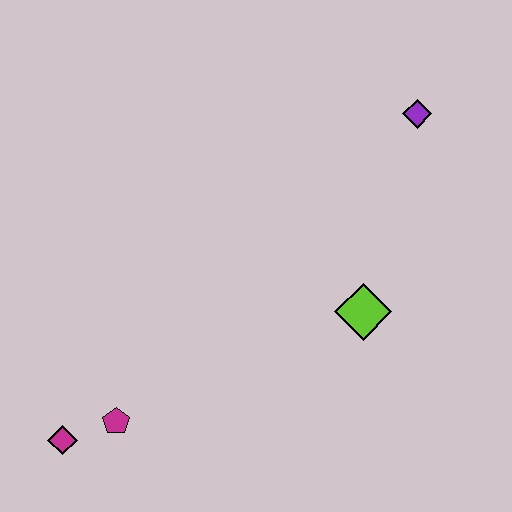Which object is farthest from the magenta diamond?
The purple diamond is farthest from the magenta diamond.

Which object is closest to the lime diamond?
The purple diamond is closest to the lime diamond.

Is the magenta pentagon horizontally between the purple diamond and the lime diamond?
No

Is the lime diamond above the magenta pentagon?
Yes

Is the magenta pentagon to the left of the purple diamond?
Yes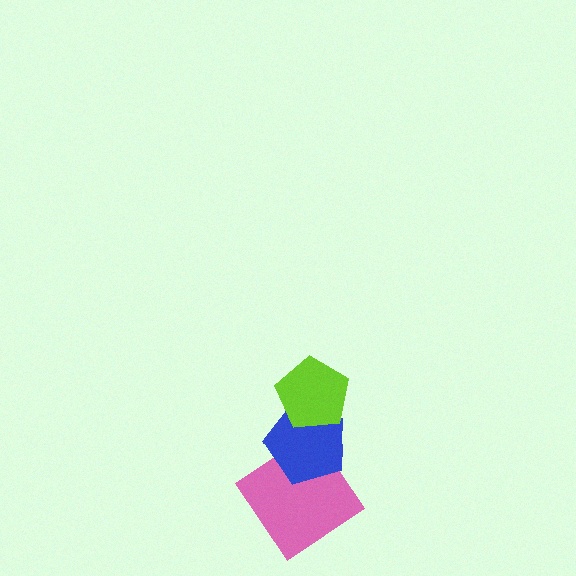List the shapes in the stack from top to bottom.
From top to bottom: the lime pentagon, the blue pentagon, the pink diamond.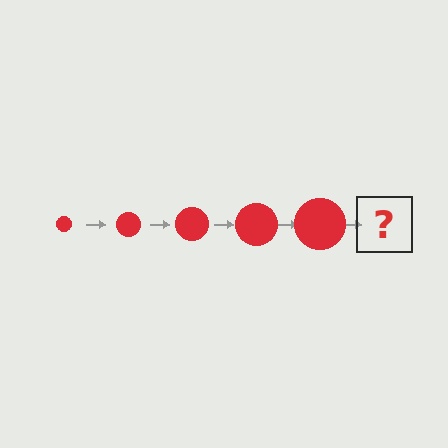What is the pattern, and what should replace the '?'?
The pattern is that the circle gets progressively larger each step. The '?' should be a red circle, larger than the previous one.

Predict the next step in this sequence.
The next step is a red circle, larger than the previous one.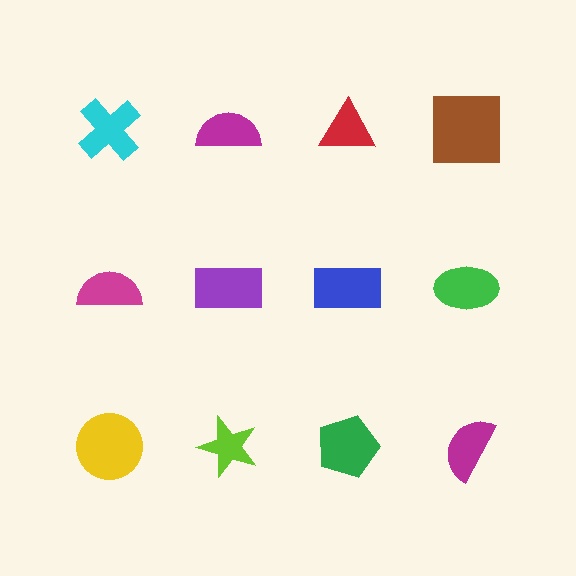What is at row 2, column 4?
A green ellipse.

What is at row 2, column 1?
A magenta semicircle.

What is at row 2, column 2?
A purple rectangle.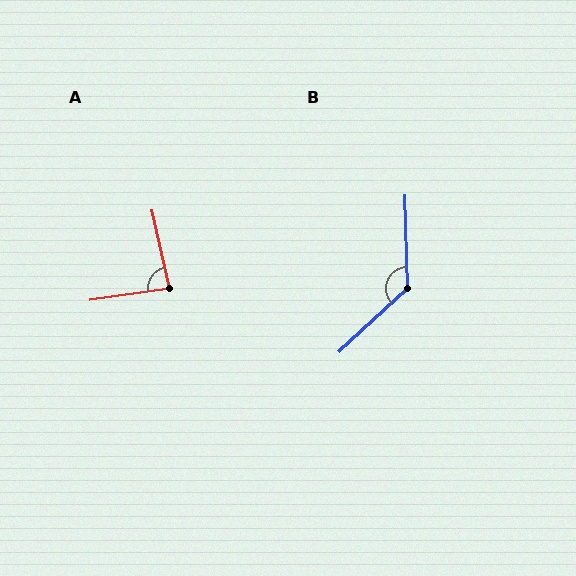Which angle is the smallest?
A, at approximately 86 degrees.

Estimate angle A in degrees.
Approximately 86 degrees.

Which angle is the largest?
B, at approximately 131 degrees.